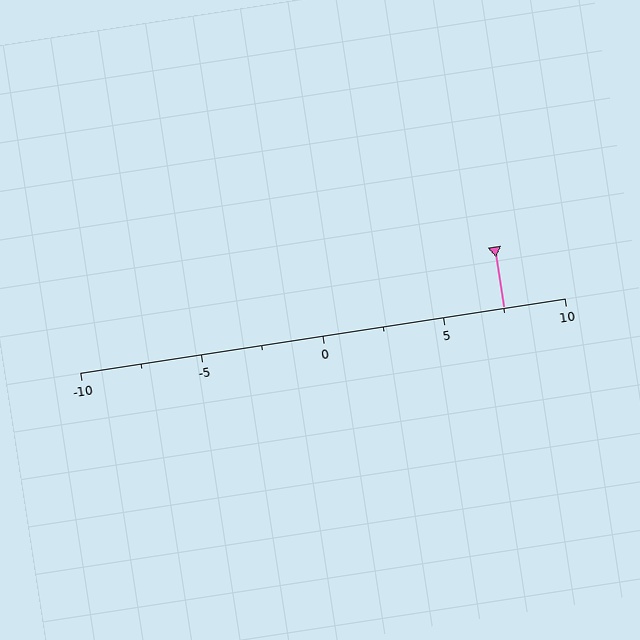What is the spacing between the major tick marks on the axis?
The major ticks are spaced 5 apart.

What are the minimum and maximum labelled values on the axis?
The axis runs from -10 to 10.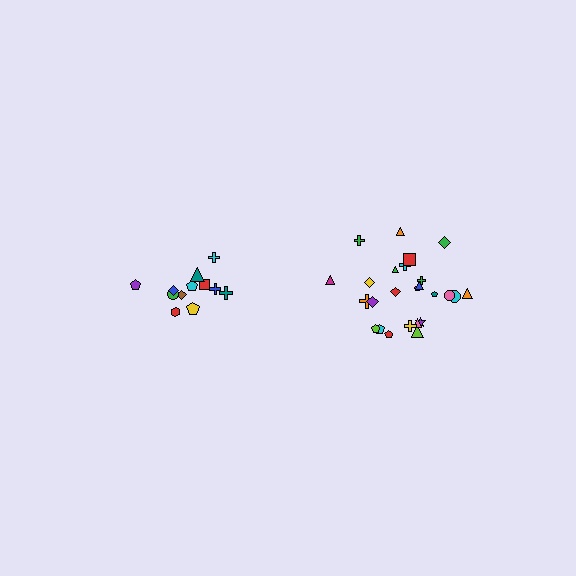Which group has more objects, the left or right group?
The right group.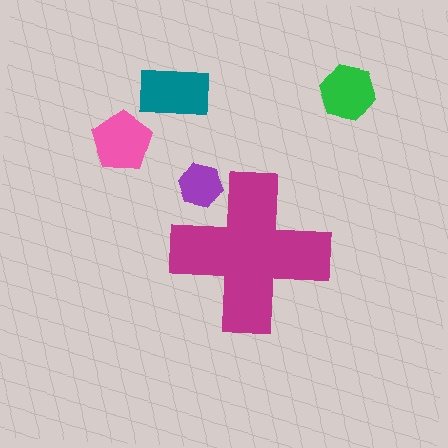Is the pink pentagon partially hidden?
No, the pink pentagon is fully visible.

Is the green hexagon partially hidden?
No, the green hexagon is fully visible.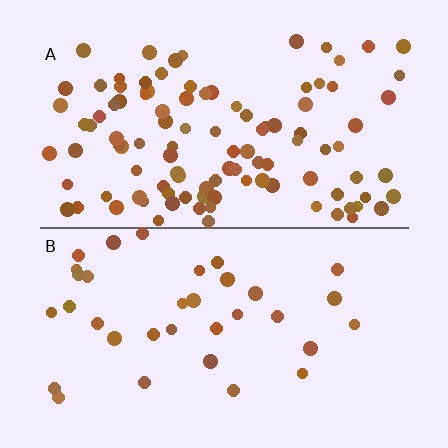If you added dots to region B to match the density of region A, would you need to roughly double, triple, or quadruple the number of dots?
Approximately triple.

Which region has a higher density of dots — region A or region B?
A (the top).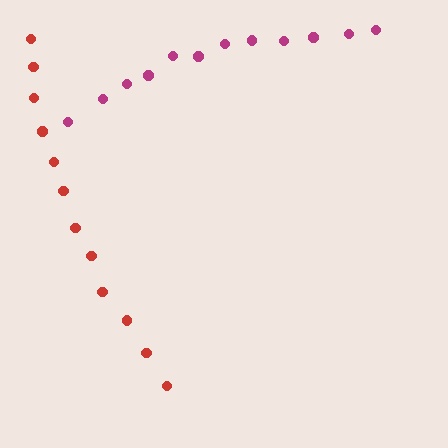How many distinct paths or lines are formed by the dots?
There are 2 distinct paths.